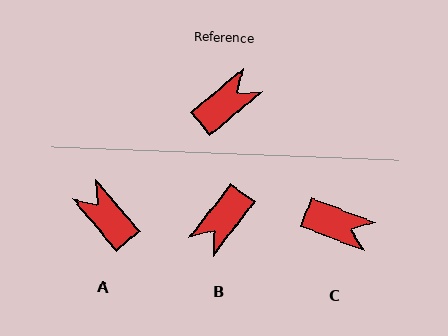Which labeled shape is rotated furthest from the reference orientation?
B, about 167 degrees away.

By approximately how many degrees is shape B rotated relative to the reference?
Approximately 167 degrees clockwise.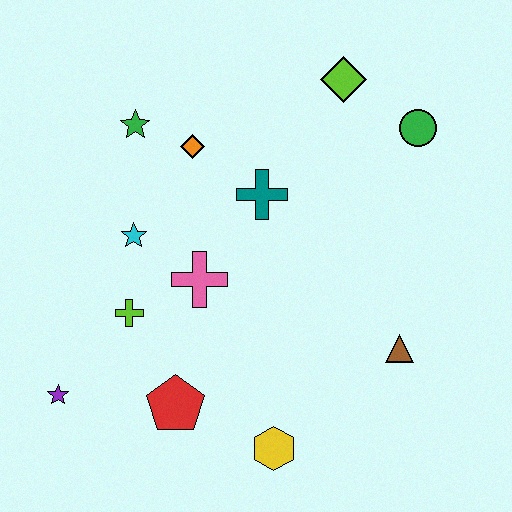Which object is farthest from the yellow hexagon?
The lime diamond is farthest from the yellow hexagon.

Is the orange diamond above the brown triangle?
Yes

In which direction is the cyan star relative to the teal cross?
The cyan star is to the left of the teal cross.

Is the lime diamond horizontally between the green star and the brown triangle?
Yes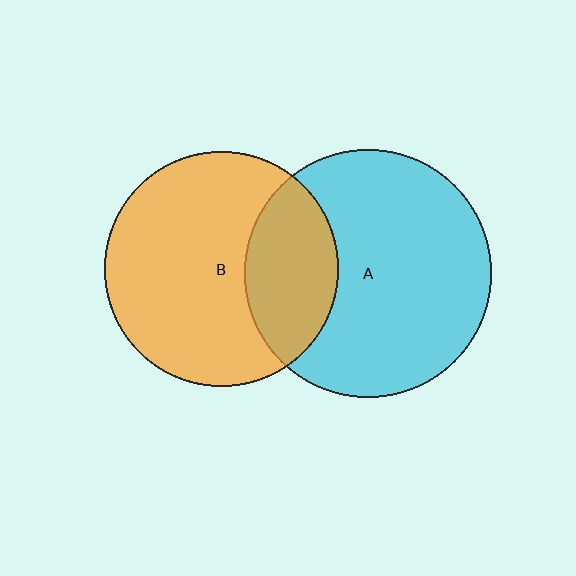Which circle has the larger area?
Circle A (cyan).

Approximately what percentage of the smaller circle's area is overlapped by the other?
Approximately 30%.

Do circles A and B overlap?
Yes.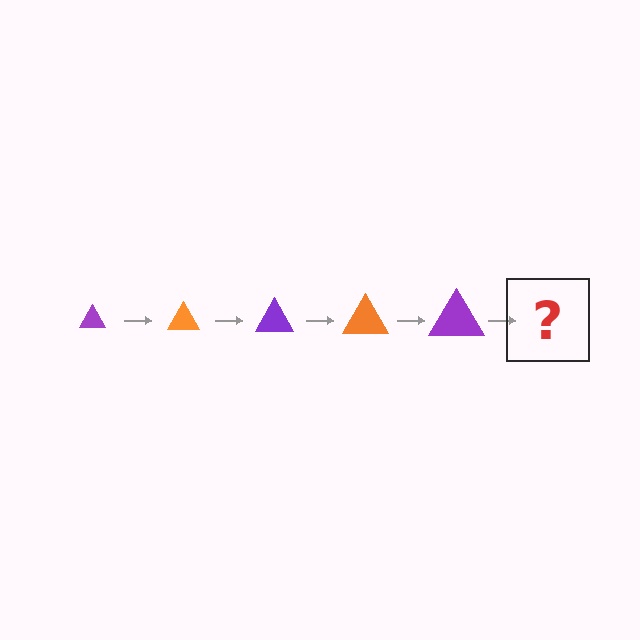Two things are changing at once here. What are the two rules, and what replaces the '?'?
The two rules are that the triangle grows larger each step and the color cycles through purple and orange. The '?' should be an orange triangle, larger than the previous one.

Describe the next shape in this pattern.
It should be an orange triangle, larger than the previous one.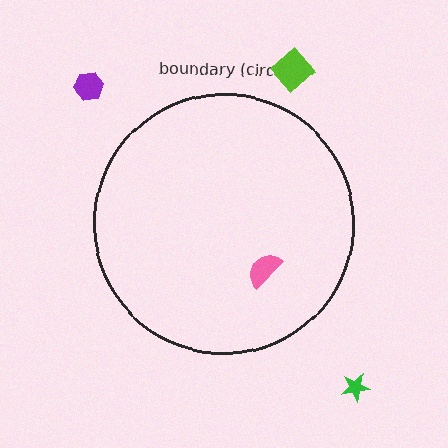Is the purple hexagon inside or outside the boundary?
Outside.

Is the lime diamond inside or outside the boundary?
Outside.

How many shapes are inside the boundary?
1 inside, 3 outside.